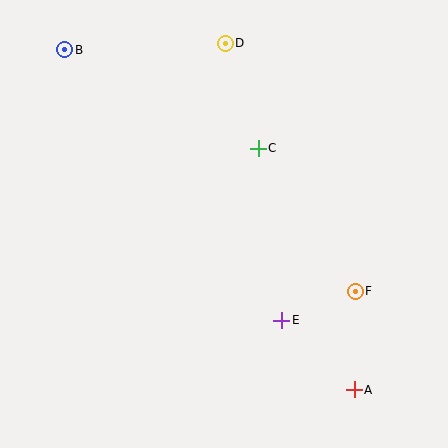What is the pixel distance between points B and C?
The distance between B and C is 217 pixels.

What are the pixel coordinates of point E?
Point E is at (282, 320).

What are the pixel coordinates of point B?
Point B is at (65, 50).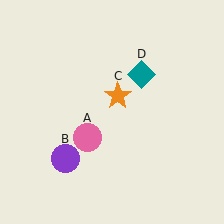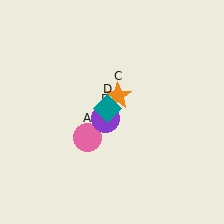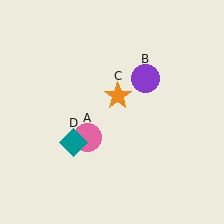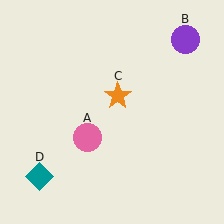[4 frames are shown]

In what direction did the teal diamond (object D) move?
The teal diamond (object D) moved down and to the left.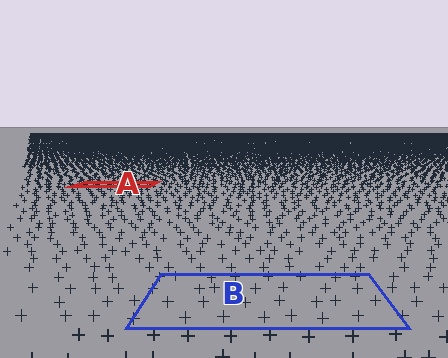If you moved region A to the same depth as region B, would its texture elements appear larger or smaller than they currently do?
They would appear larger. At a closer depth, the same texture elements are projected at a bigger on-screen size.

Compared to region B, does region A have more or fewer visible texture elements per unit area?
Region A has more texture elements per unit area — they are packed more densely because it is farther away.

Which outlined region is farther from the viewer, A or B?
Region A is farther from the viewer — the texture elements inside it appear smaller and more densely packed.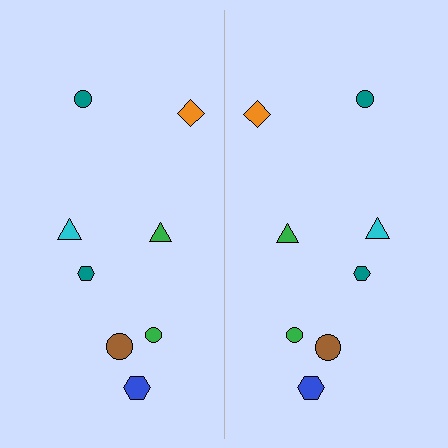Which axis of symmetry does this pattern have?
The pattern has a vertical axis of symmetry running through the center of the image.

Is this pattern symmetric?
Yes, this pattern has bilateral (reflection) symmetry.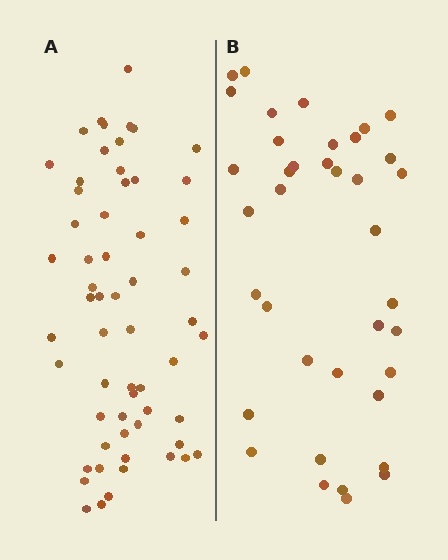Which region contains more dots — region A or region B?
Region A (the left region) has more dots.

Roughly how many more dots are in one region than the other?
Region A has approximately 20 more dots than region B.